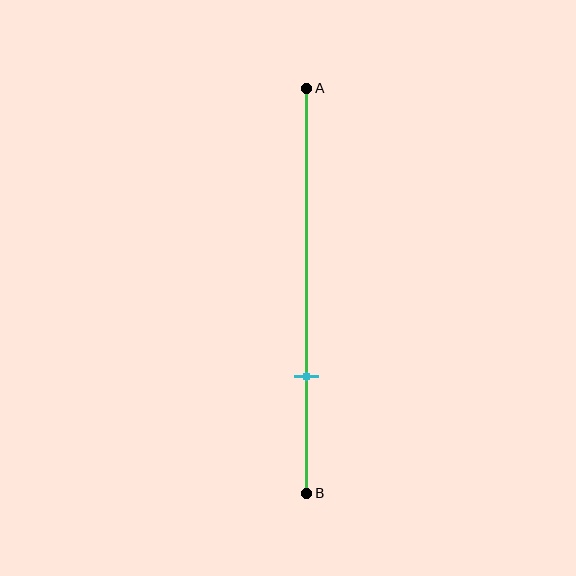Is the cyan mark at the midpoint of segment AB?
No, the mark is at about 70% from A, not at the 50% midpoint.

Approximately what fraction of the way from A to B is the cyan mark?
The cyan mark is approximately 70% of the way from A to B.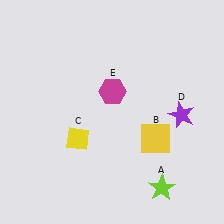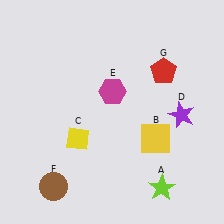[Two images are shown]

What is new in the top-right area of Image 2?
A red pentagon (G) was added in the top-right area of Image 2.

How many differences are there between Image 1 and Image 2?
There are 2 differences between the two images.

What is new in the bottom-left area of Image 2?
A brown circle (F) was added in the bottom-left area of Image 2.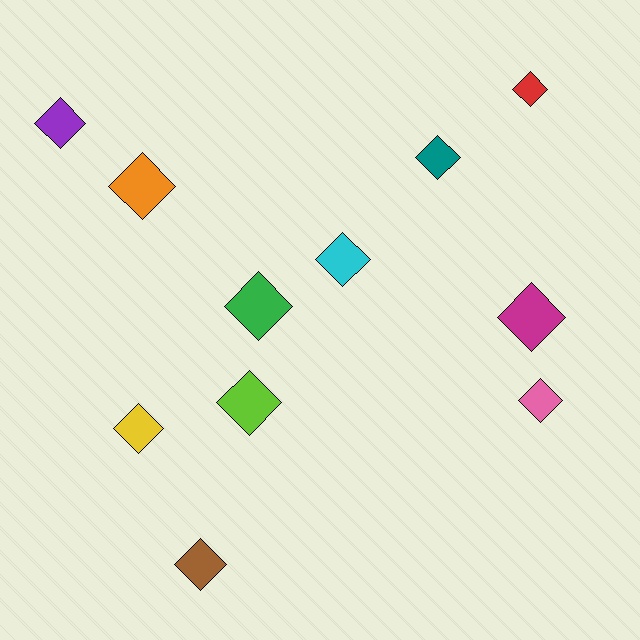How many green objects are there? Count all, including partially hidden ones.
There is 1 green object.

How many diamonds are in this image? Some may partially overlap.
There are 11 diamonds.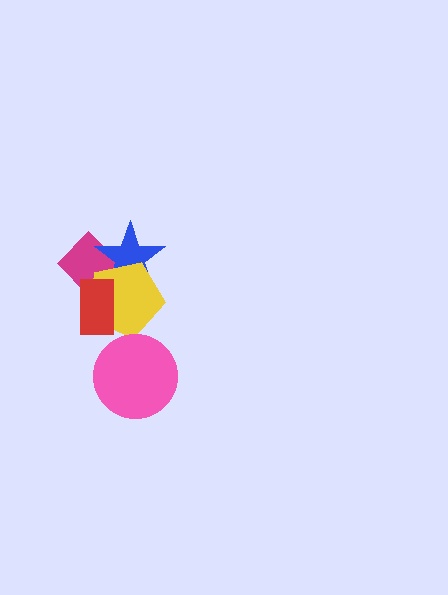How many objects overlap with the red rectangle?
2 objects overlap with the red rectangle.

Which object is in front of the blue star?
The yellow pentagon is in front of the blue star.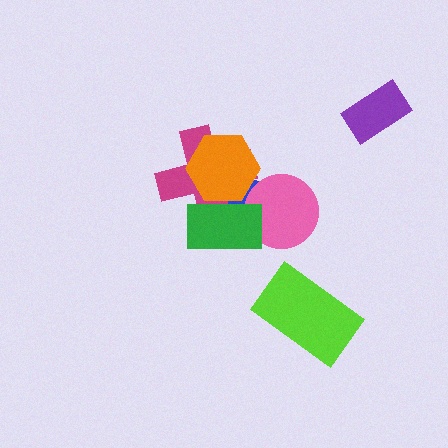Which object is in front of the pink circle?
The green rectangle is in front of the pink circle.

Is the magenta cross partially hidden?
Yes, it is partially covered by another shape.